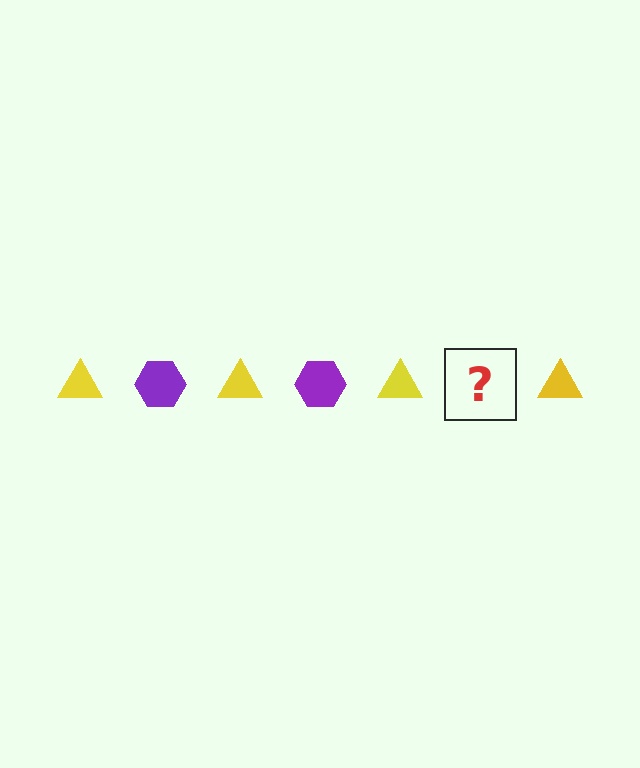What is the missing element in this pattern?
The missing element is a purple hexagon.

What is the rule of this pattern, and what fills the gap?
The rule is that the pattern alternates between yellow triangle and purple hexagon. The gap should be filled with a purple hexagon.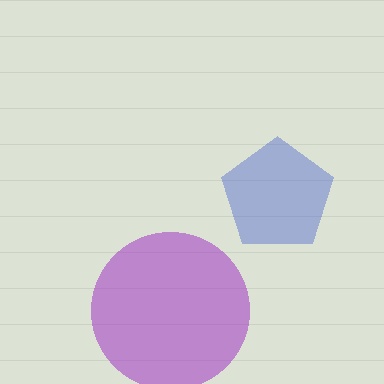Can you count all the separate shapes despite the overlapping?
Yes, there are 2 separate shapes.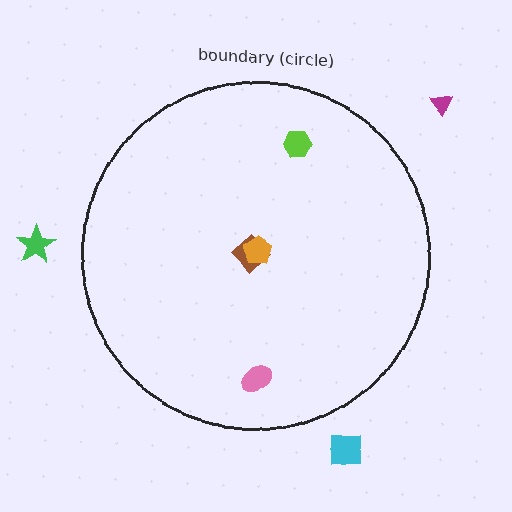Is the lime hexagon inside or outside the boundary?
Inside.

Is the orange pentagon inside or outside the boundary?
Inside.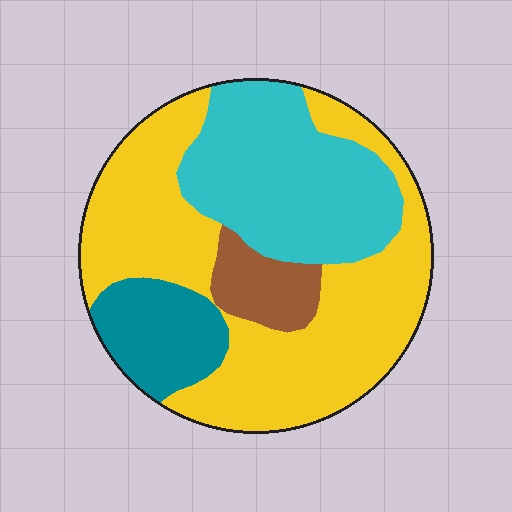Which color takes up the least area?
Brown, at roughly 10%.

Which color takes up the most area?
Yellow, at roughly 50%.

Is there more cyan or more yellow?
Yellow.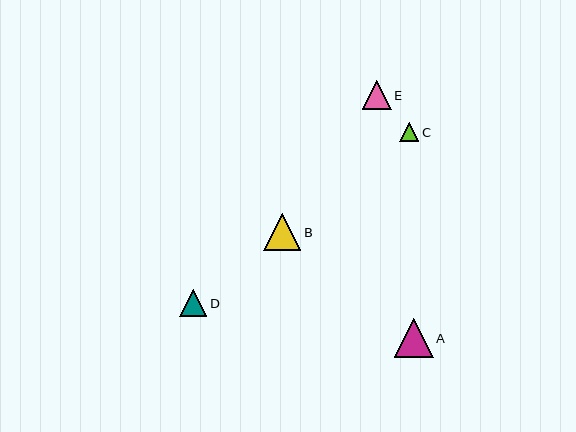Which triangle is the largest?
Triangle A is the largest with a size of approximately 38 pixels.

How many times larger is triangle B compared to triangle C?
Triangle B is approximately 1.9 times the size of triangle C.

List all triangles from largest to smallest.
From largest to smallest: A, B, E, D, C.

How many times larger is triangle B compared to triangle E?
Triangle B is approximately 1.3 times the size of triangle E.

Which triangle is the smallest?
Triangle C is the smallest with a size of approximately 19 pixels.